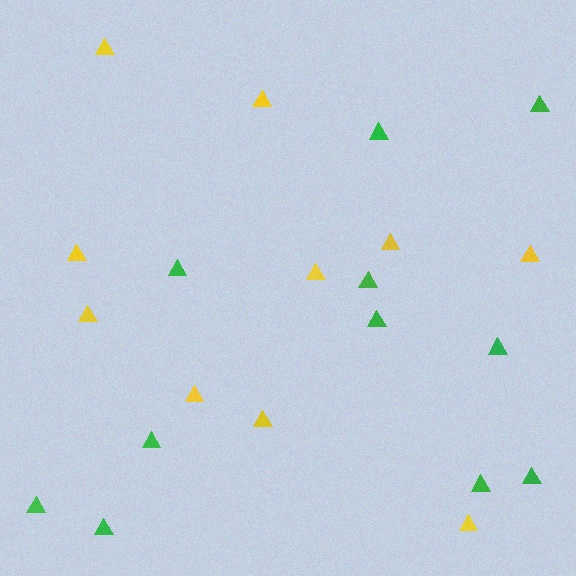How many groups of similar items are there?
There are 2 groups: one group of green triangles (11) and one group of yellow triangles (10).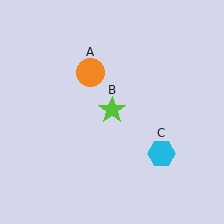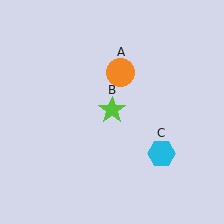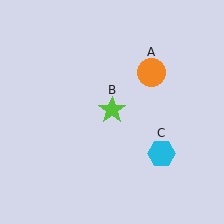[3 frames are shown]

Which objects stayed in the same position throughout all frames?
Lime star (object B) and cyan hexagon (object C) remained stationary.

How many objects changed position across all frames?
1 object changed position: orange circle (object A).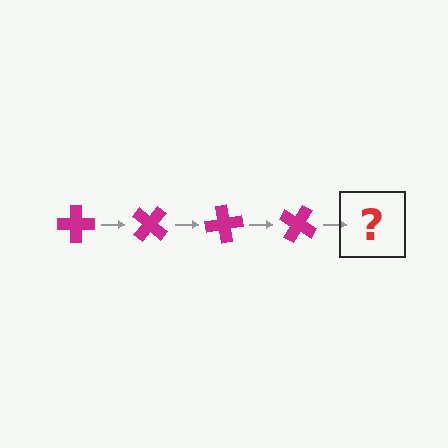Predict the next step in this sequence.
The next step is a magenta cross rotated 160 degrees.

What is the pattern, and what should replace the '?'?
The pattern is that the cross rotates 40 degrees each step. The '?' should be a magenta cross rotated 160 degrees.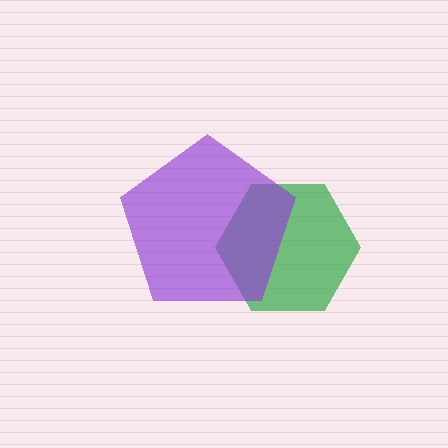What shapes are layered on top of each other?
The layered shapes are: a green hexagon, a purple pentagon.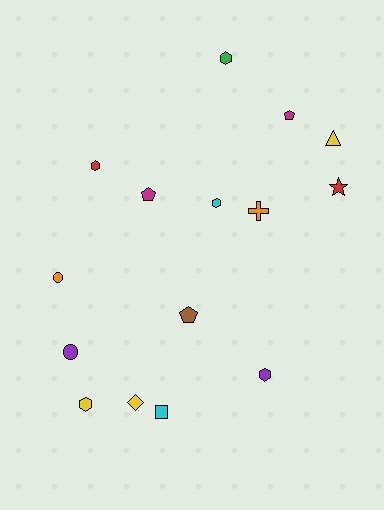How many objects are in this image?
There are 15 objects.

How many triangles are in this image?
There is 1 triangle.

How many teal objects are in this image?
There are no teal objects.